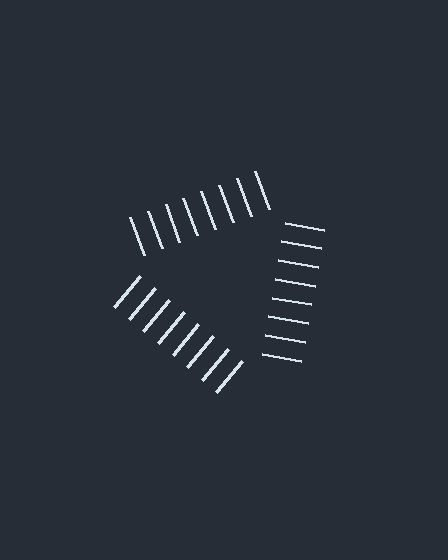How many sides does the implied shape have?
3 sides — the line-ends trace a triangle.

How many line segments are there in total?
24 — 8 along each of the 3 edges.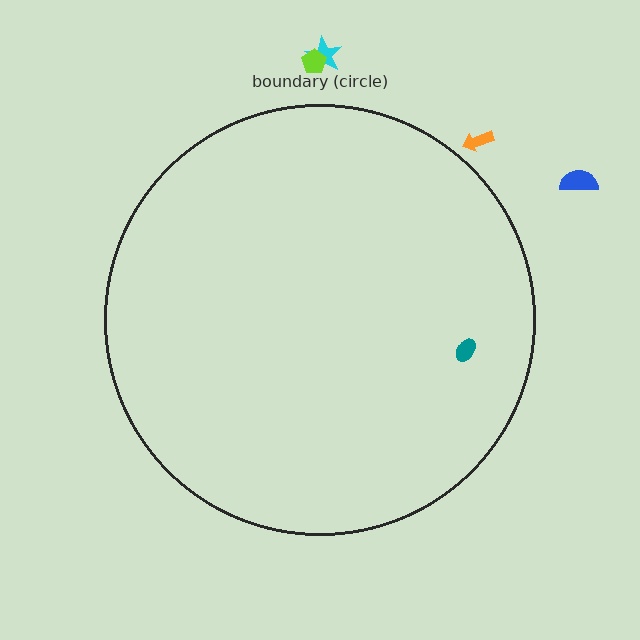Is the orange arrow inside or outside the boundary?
Outside.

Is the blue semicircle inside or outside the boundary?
Outside.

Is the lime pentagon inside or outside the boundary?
Outside.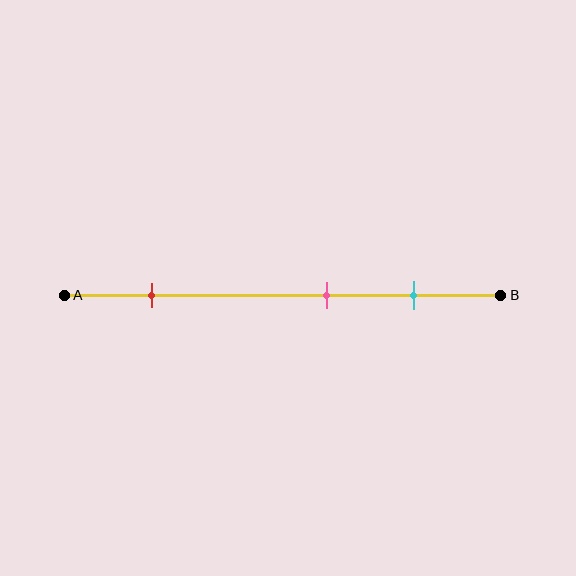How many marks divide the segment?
There are 3 marks dividing the segment.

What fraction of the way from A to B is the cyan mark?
The cyan mark is approximately 80% (0.8) of the way from A to B.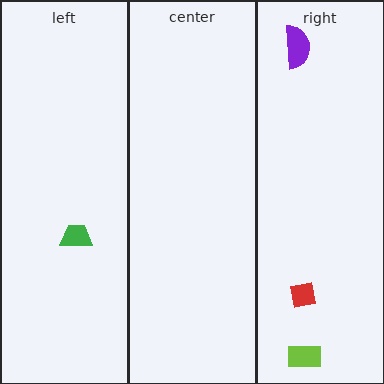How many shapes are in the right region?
3.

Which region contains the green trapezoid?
The left region.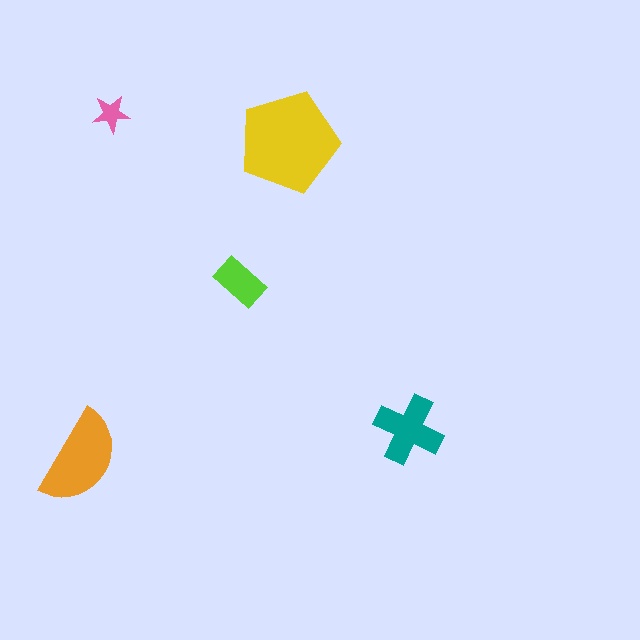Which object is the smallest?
The pink star.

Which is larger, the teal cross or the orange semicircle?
The orange semicircle.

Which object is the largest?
The yellow pentagon.